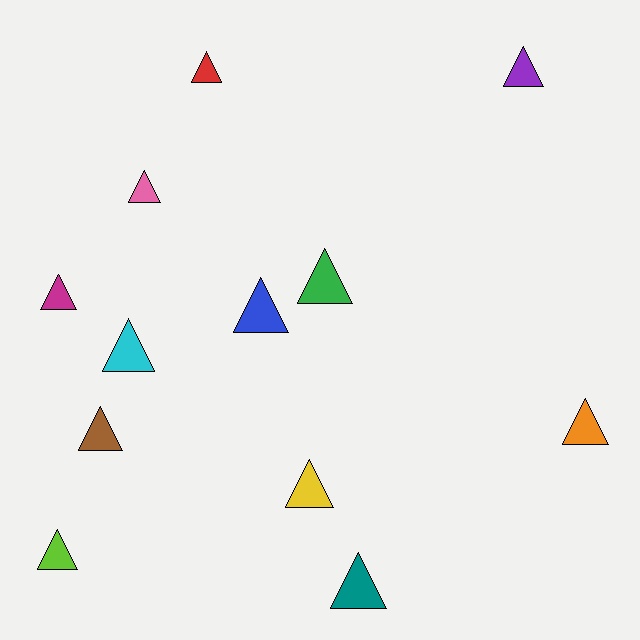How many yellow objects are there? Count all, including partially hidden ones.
There is 1 yellow object.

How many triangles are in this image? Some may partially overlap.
There are 12 triangles.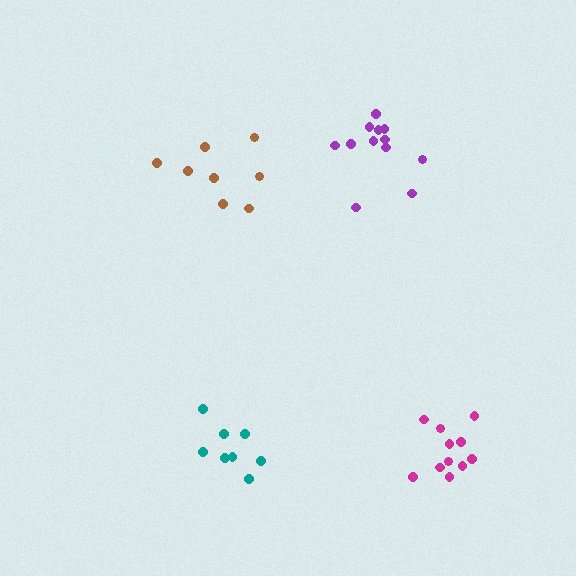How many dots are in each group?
Group 1: 11 dots, Group 2: 8 dots, Group 3: 12 dots, Group 4: 8 dots (39 total).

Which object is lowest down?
The magenta cluster is bottommost.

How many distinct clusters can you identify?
There are 4 distinct clusters.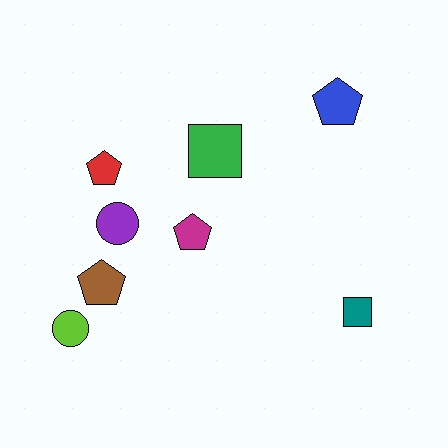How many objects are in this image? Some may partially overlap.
There are 8 objects.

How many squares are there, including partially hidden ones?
There are 2 squares.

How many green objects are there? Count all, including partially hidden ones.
There is 1 green object.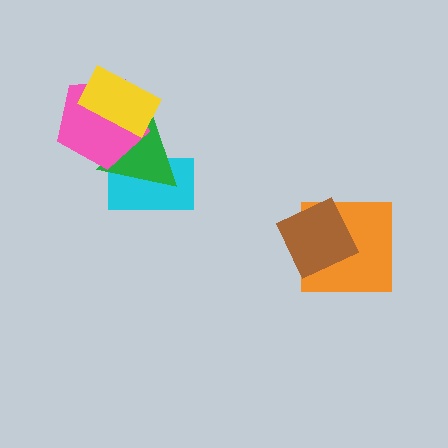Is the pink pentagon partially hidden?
Yes, it is partially covered by another shape.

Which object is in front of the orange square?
The brown diamond is in front of the orange square.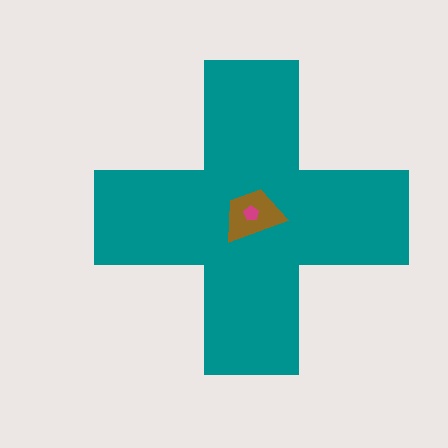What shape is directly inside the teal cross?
The brown trapezoid.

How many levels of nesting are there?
3.